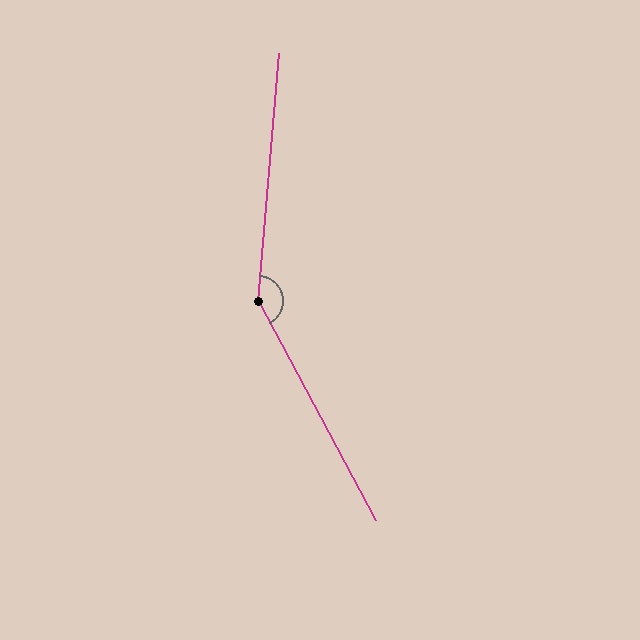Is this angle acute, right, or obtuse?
It is obtuse.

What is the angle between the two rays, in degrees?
Approximately 147 degrees.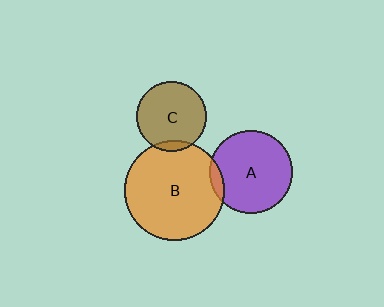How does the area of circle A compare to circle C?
Approximately 1.4 times.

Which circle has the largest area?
Circle B (orange).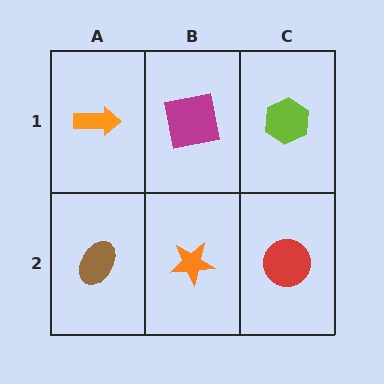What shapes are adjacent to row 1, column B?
An orange star (row 2, column B), an orange arrow (row 1, column A), a lime hexagon (row 1, column C).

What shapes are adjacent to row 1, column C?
A red circle (row 2, column C), a magenta square (row 1, column B).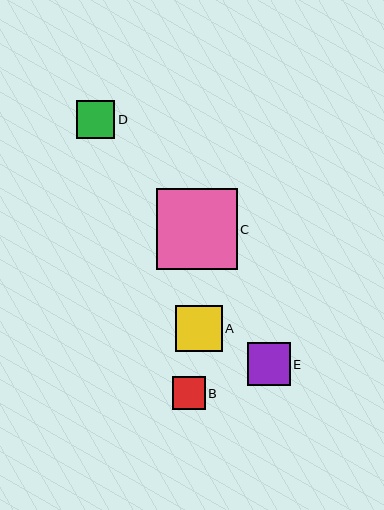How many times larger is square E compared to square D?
Square E is approximately 1.1 times the size of square D.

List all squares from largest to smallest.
From largest to smallest: C, A, E, D, B.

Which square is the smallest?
Square B is the smallest with a size of approximately 33 pixels.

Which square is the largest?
Square C is the largest with a size of approximately 80 pixels.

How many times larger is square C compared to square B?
Square C is approximately 2.4 times the size of square B.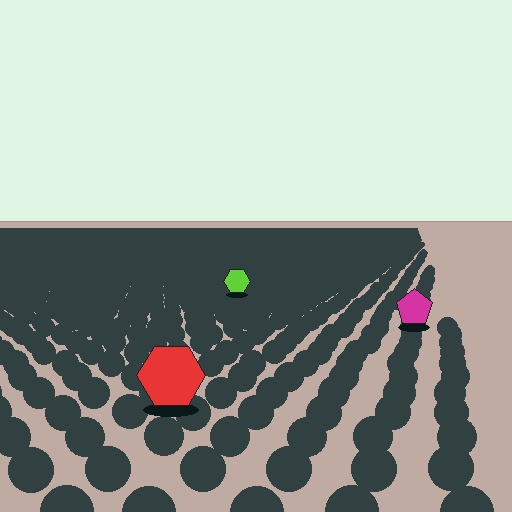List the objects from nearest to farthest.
From nearest to farthest: the red hexagon, the magenta pentagon, the lime hexagon.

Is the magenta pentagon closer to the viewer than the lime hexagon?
Yes. The magenta pentagon is closer — you can tell from the texture gradient: the ground texture is coarser near it.